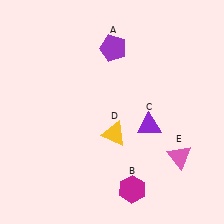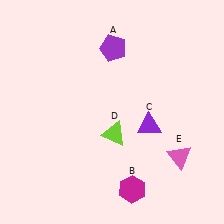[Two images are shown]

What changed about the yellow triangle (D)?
In Image 1, D is yellow. In Image 2, it changed to lime.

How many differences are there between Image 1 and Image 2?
There is 1 difference between the two images.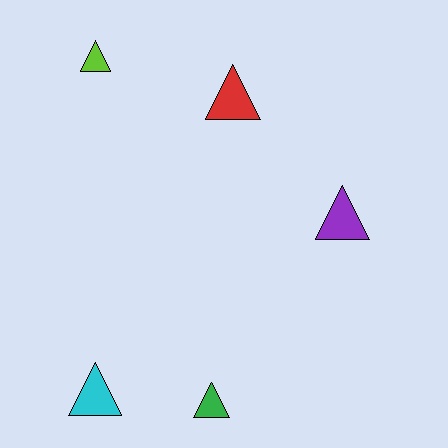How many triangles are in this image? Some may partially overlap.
There are 5 triangles.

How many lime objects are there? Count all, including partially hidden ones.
There is 1 lime object.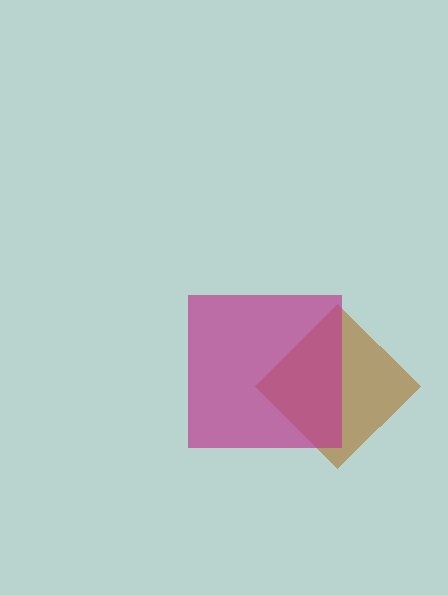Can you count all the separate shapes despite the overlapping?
Yes, there are 2 separate shapes.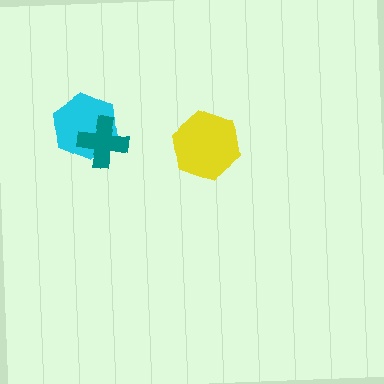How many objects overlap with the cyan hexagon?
1 object overlaps with the cyan hexagon.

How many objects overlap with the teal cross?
1 object overlaps with the teal cross.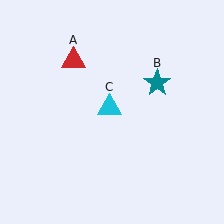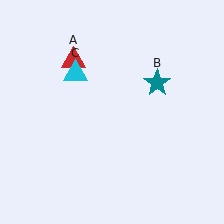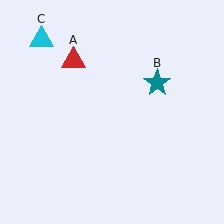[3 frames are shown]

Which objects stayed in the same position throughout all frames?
Red triangle (object A) and teal star (object B) remained stationary.